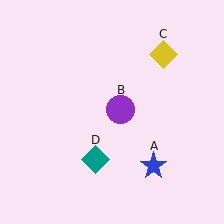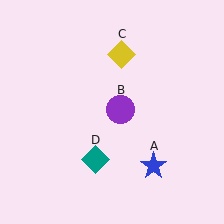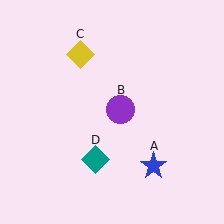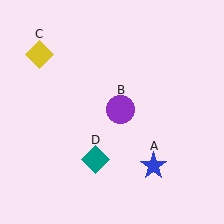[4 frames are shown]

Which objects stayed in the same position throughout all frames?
Blue star (object A) and purple circle (object B) and teal diamond (object D) remained stationary.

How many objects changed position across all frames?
1 object changed position: yellow diamond (object C).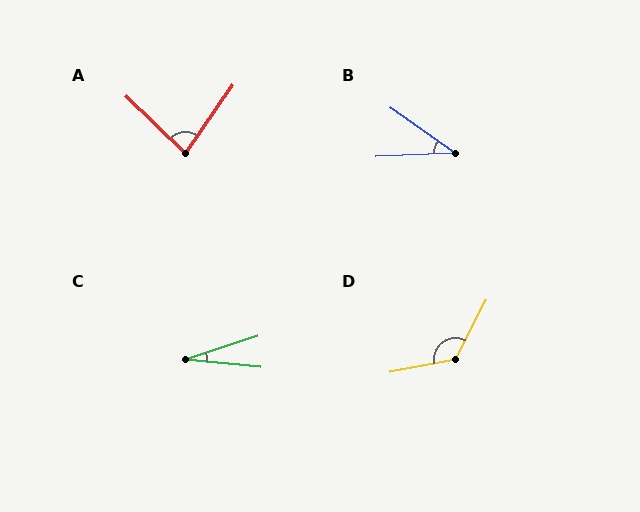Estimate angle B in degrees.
Approximately 37 degrees.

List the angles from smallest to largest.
C (24°), B (37°), A (80°), D (128°).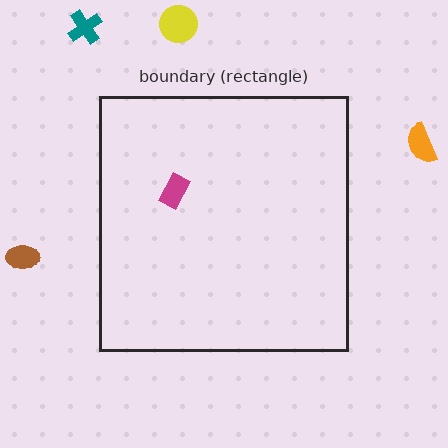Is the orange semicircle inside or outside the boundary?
Outside.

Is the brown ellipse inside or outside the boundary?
Outside.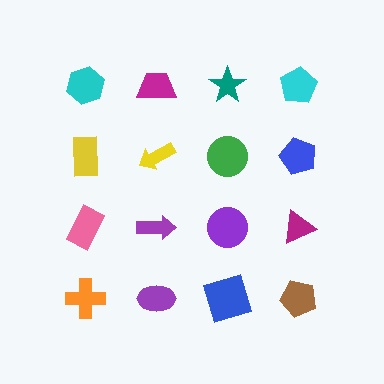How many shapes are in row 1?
4 shapes.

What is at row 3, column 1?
A pink rectangle.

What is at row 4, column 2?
A purple ellipse.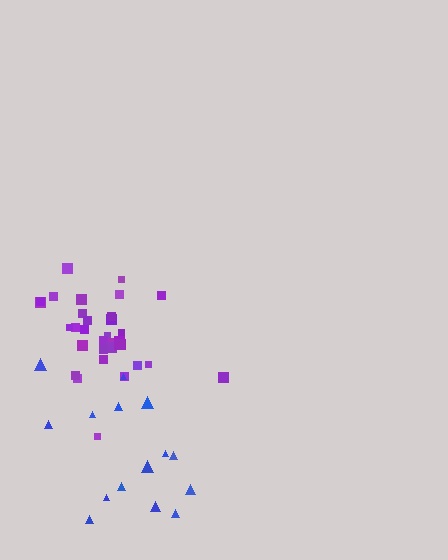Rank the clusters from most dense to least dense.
purple, blue.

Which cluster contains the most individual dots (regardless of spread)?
Purple (33).